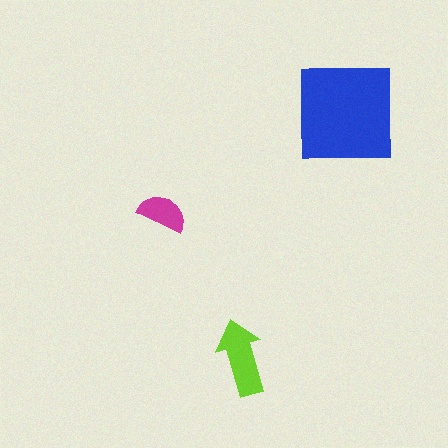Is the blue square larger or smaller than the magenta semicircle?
Larger.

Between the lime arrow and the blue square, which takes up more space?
The blue square.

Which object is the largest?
The blue square.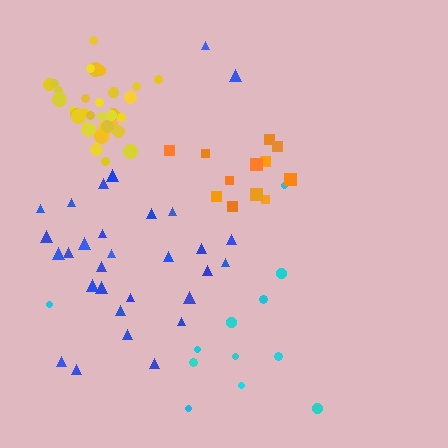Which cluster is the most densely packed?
Yellow.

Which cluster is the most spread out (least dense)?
Cyan.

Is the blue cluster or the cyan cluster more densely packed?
Blue.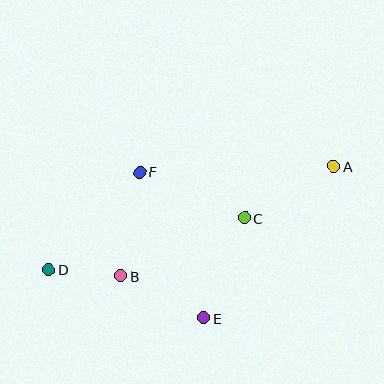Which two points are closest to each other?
Points B and D are closest to each other.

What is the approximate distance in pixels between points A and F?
The distance between A and F is approximately 194 pixels.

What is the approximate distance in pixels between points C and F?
The distance between C and F is approximately 114 pixels.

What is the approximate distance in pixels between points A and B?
The distance between A and B is approximately 239 pixels.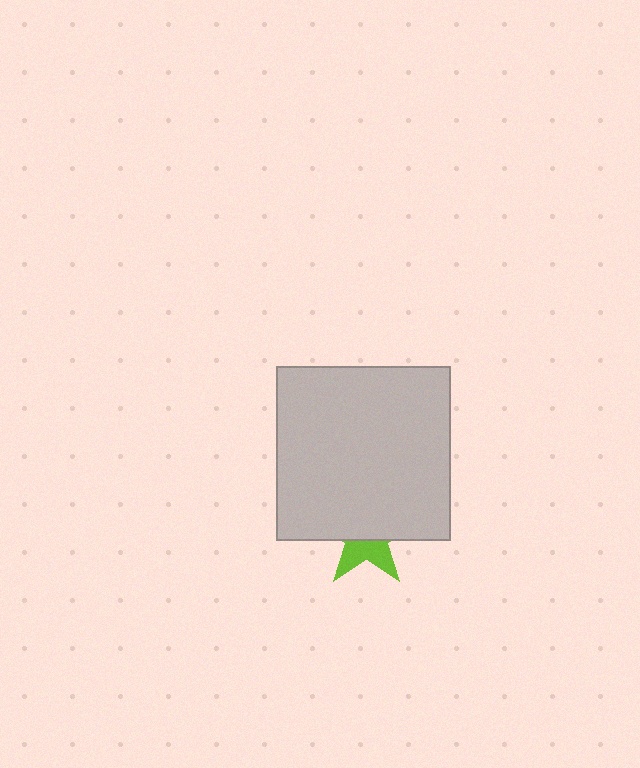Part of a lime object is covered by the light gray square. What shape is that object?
It is a star.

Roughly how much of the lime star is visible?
A small part of it is visible (roughly 39%).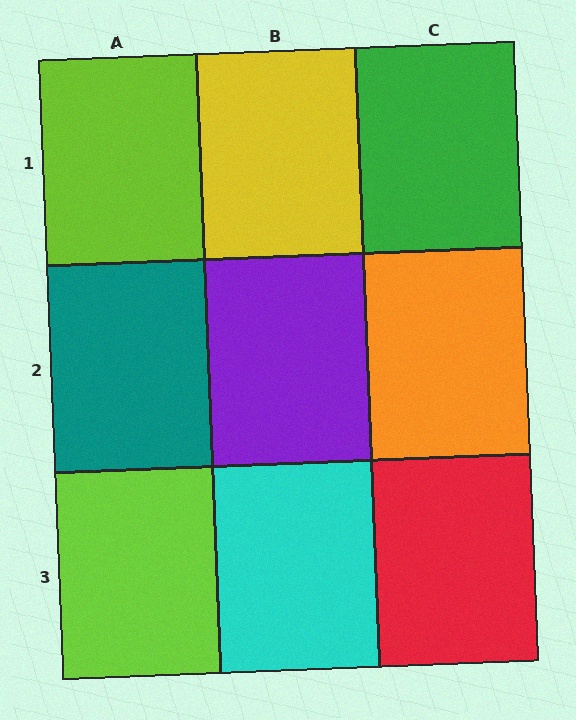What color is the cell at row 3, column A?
Lime.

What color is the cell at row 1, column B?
Yellow.